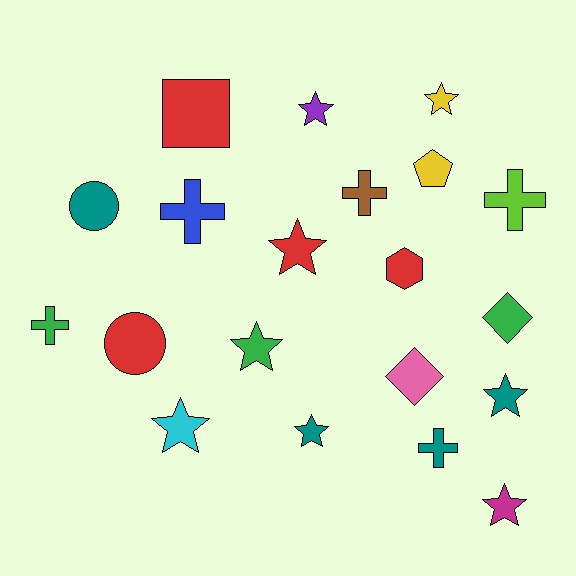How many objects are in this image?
There are 20 objects.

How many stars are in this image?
There are 8 stars.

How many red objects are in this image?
There are 4 red objects.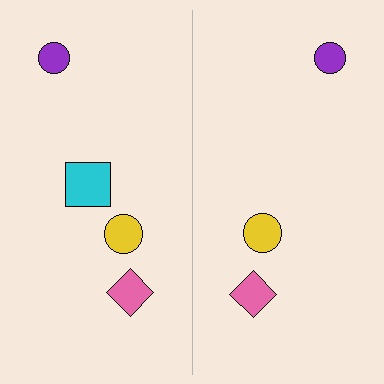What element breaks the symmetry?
A cyan square is missing from the right side.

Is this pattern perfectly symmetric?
No, the pattern is not perfectly symmetric. A cyan square is missing from the right side.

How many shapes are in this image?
There are 7 shapes in this image.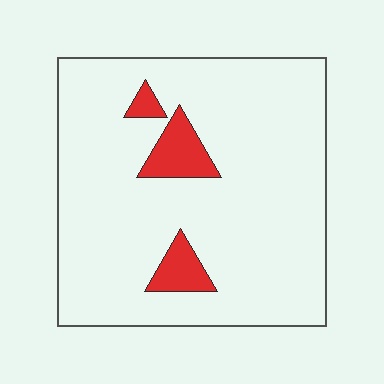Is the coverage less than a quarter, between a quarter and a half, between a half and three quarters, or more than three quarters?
Less than a quarter.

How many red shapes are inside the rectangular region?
3.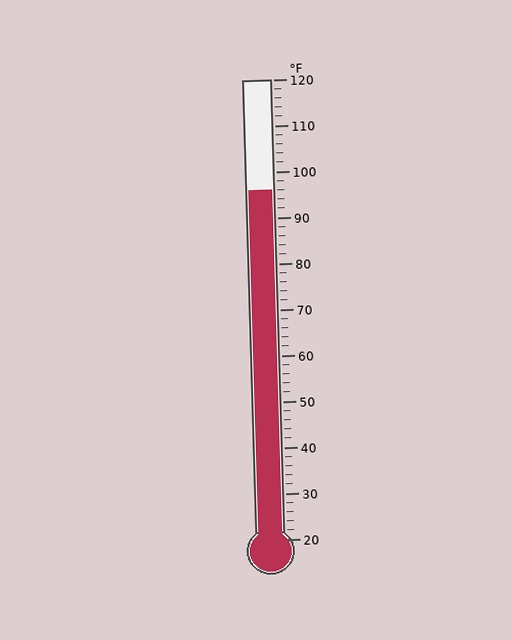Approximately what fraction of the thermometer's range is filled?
The thermometer is filled to approximately 75% of its range.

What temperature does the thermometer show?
The thermometer shows approximately 96°F.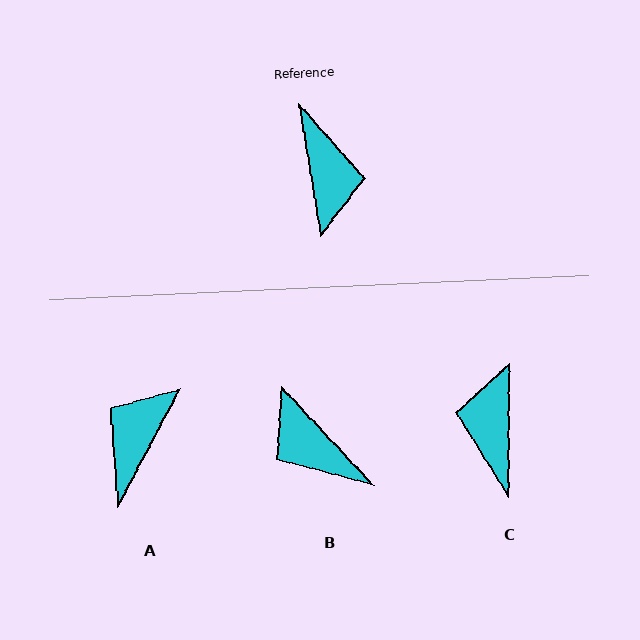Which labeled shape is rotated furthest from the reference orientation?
C, about 170 degrees away.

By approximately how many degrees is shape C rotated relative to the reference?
Approximately 170 degrees counter-clockwise.